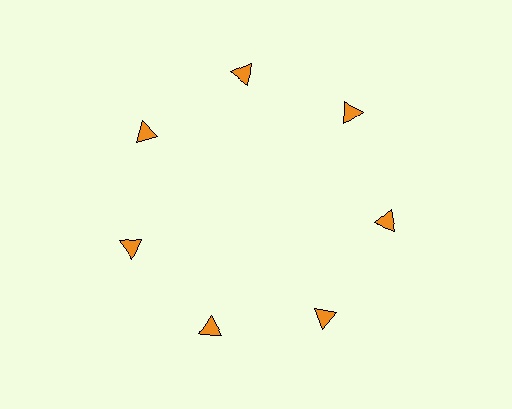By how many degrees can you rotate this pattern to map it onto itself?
The pattern maps onto itself every 51 degrees of rotation.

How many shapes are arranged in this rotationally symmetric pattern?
There are 7 shapes, arranged in 7 groups of 1.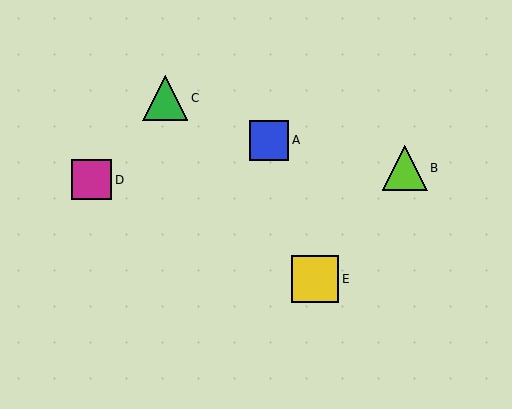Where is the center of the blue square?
The center of the blue square is at (269, 140).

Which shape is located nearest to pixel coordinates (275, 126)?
The blue square (labeled A) at (269, 140) is nearest to that location.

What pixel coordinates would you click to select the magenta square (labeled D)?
Click at (92, 180) to select the magenta square D.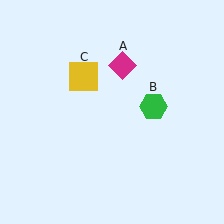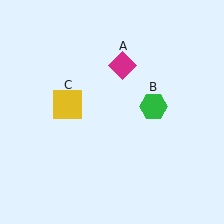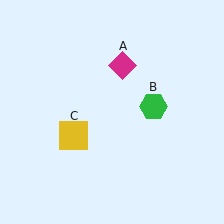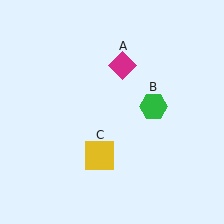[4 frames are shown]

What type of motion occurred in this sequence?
The yellow square (object C) rotated counterclockwise around the center of the scene.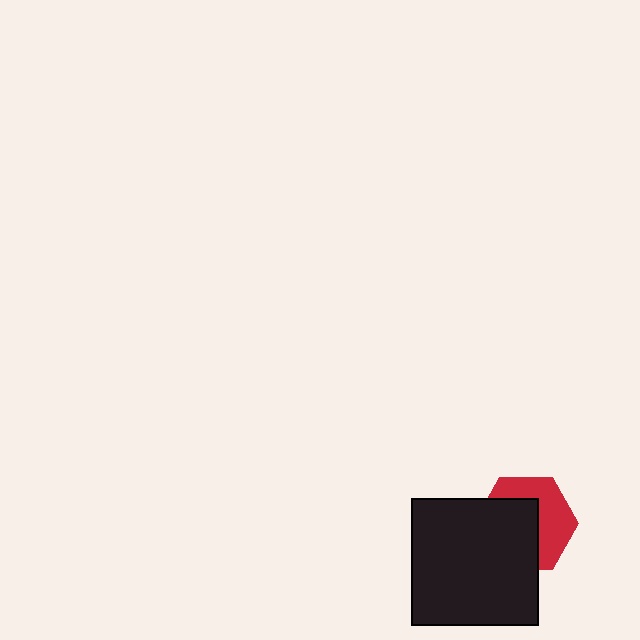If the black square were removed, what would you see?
You would see the complete red hexagon.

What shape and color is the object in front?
The object in front is a black square.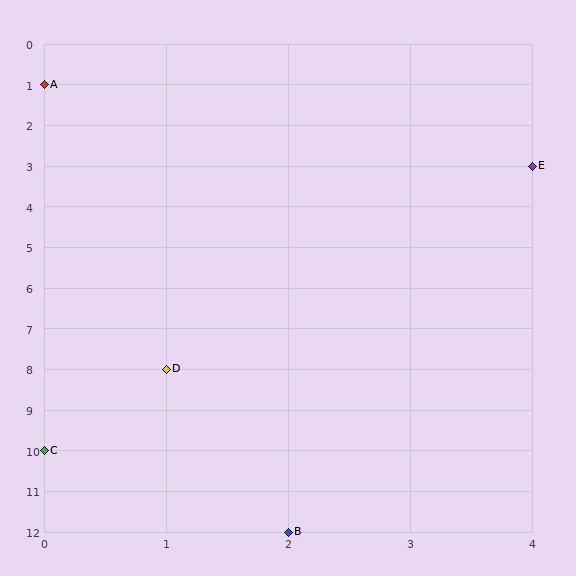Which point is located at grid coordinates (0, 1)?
Point A is at (0, 1).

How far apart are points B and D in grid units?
Points B and D are 1 column and 4 rows apart (about 4.1 grid units diagonally).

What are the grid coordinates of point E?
Point E is at grid coordinates (4, 3).